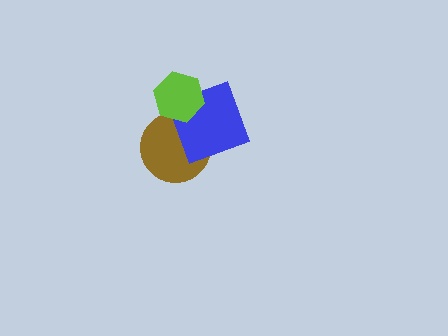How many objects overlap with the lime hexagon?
2 objects overlap with the lime hexagon.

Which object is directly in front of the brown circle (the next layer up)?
The blue diamond is directly in front of the brown circle.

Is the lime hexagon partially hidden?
No, no other shape covers it.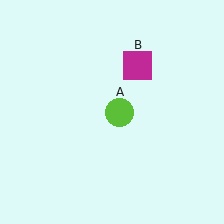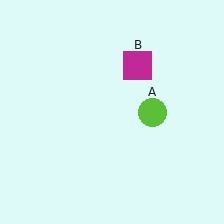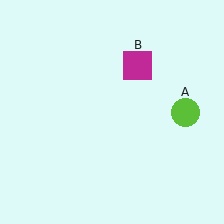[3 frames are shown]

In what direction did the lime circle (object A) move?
The lime circle (object A) moved right.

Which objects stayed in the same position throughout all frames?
Magenta square (object B) remained stationary.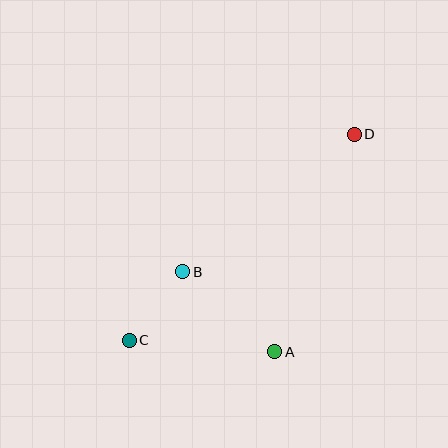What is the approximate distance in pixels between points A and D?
The distance between A and D is approximately 231 pixels.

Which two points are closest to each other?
Points B and C are closest to each other.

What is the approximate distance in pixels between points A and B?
The distance between A and B is approximately 122 pixels.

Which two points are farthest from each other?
Points C and D are farthest from each other.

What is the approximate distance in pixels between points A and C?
The distance between A and C is approximately 146 pixels.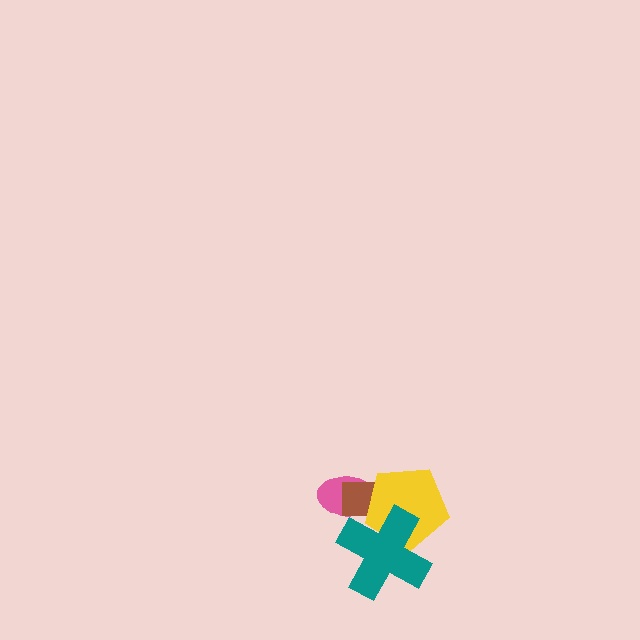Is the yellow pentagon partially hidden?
Yes, it is partially covered by another shape.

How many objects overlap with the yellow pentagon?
3 objects overlap with the yellow pentagon.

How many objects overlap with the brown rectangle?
3 objects overlap with the brown rectangle.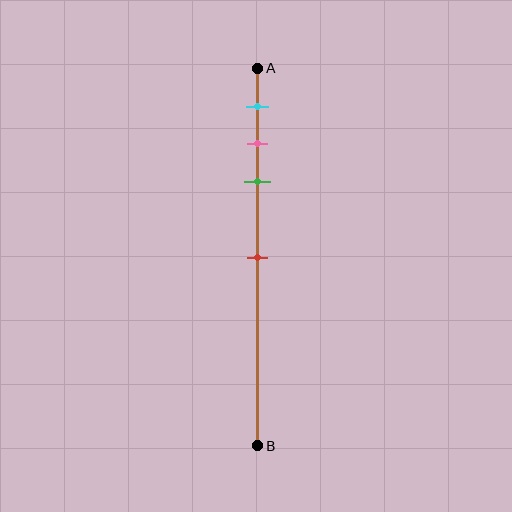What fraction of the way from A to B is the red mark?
The red mark is approximately 50% (0.5) of the way from A to B.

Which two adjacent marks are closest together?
The pink and green marks are the closest adjacent pair.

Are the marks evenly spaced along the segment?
No, the marks are not evenly spaced.